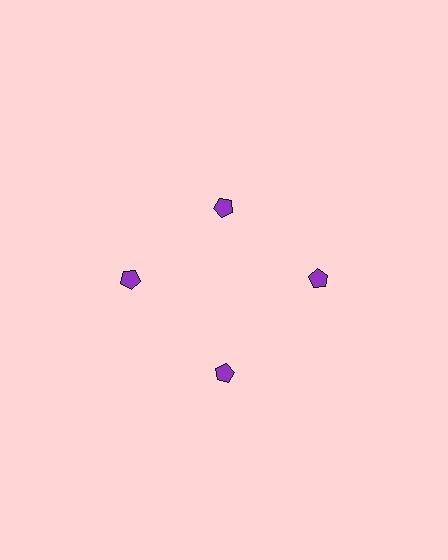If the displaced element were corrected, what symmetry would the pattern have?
It would have 4-fold rotational symmetry — the pattern would map onto itself every 90 degrees.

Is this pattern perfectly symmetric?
No. The 4 purple pentagons are arranged in a ring, but one element near the 12 o'clock position is pulled inward toward the center, breaking the 4-fold rotational symmetry.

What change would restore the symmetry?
The symmetry would be restored by moving it outward, back onto the ring so that all 4 pentagons sit at equal angles and equal distance from the center.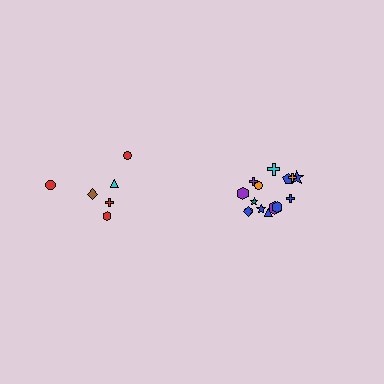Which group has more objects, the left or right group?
The right group.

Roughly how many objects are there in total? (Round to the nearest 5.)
Roughly 20 objects in total.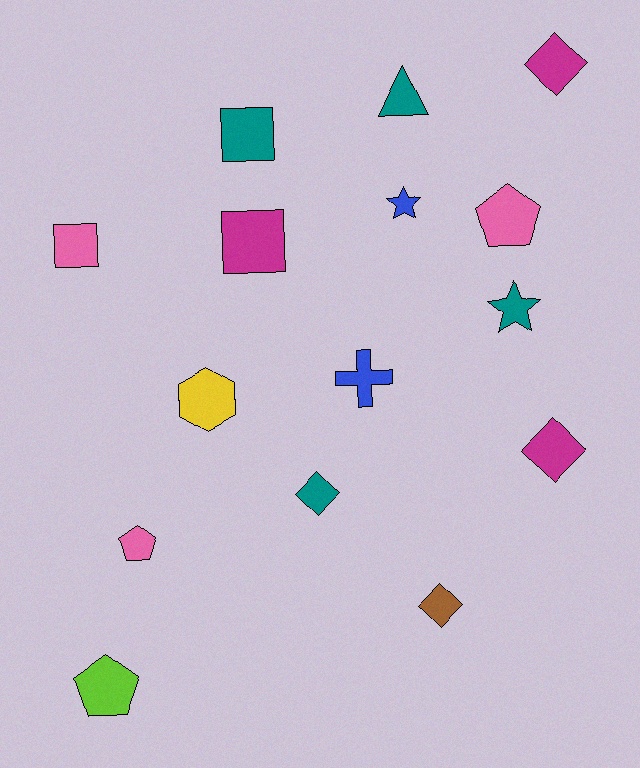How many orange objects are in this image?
There are no orange objects.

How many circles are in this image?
There are no circles.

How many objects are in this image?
There are 15 objects.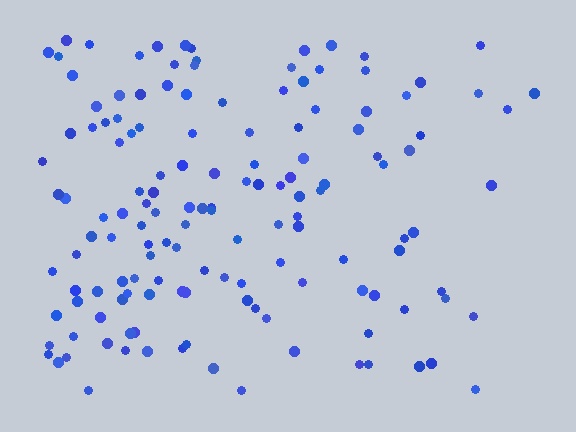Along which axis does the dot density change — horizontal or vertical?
Horizontal.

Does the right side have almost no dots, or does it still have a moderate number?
Still a moderate number, just noticeably fewer than the left.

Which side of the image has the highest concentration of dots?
The left.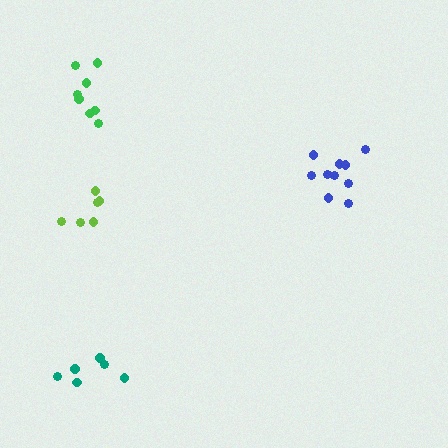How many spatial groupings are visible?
There are 4 spatial groupings.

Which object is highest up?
The green cluster is topmost.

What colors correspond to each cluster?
The clusters are colored: blue, green, lime, teal.